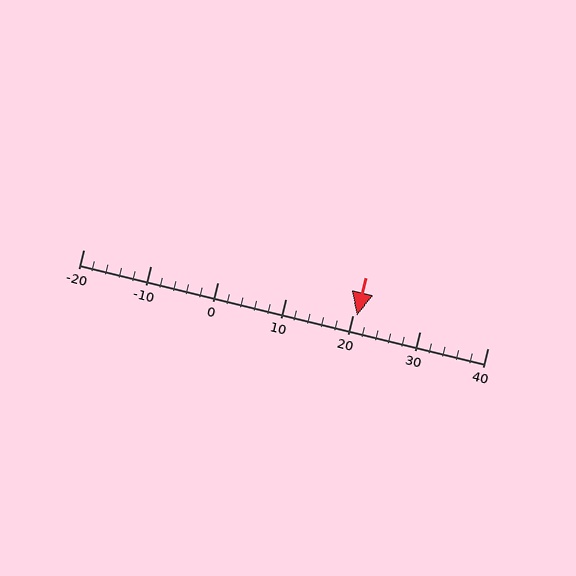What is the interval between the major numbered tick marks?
The major tick marks are spaced 10 units apart.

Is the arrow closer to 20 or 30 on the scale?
The arrow is closer to 20.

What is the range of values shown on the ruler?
The ruler shows values from -20 to 40.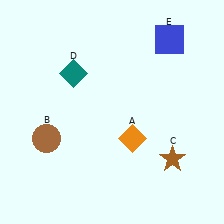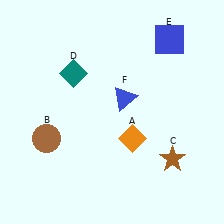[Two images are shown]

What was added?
A blue triangle (F) was added in Image 2.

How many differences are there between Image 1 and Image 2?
There is 1 difference between the two images.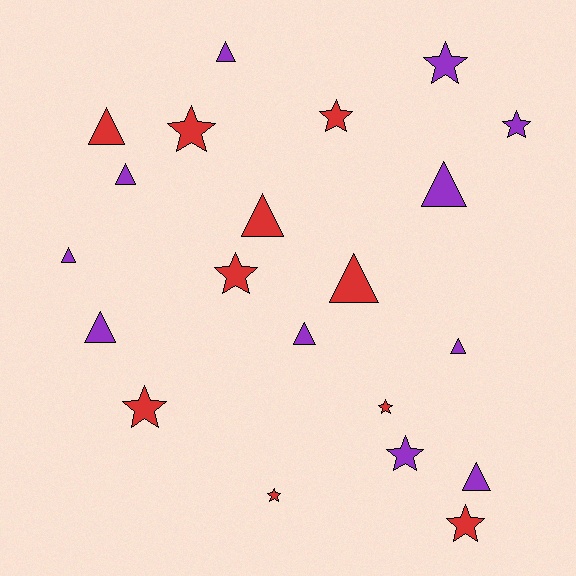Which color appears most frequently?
Purple, with 11 objects.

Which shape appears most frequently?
Triangle, with 11 objects.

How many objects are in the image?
There are 21 objects.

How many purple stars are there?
There are 3 purple stars.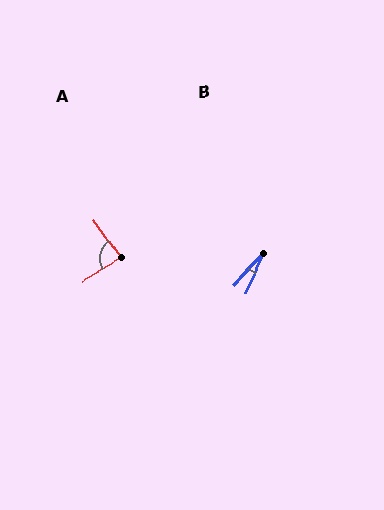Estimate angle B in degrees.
Approximately 20 degrees.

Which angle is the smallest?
B, at approximately 20 degrees.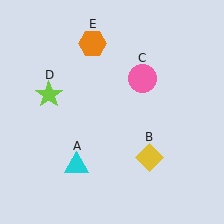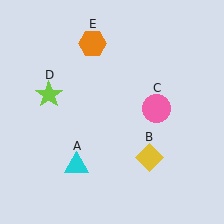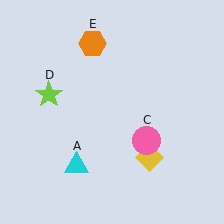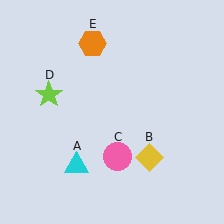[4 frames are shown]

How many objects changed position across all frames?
1 object changed position: pink circle (object C).